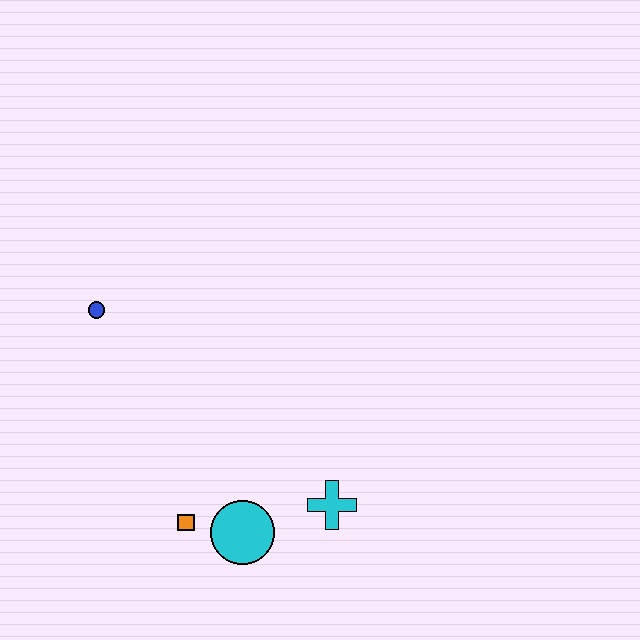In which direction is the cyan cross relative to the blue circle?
The cyan cross is to the right of the blue circle.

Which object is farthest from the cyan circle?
The blue circle is farthest from the cyan circle.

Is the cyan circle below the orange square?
Yes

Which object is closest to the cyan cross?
The cyan circle is closest to the cyan cross.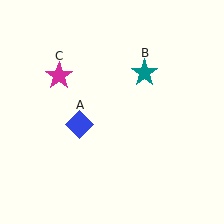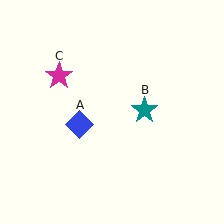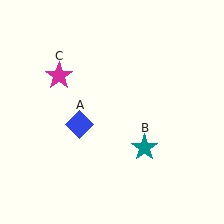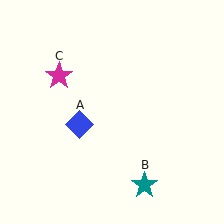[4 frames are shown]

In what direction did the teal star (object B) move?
The teal star (object B) moved down.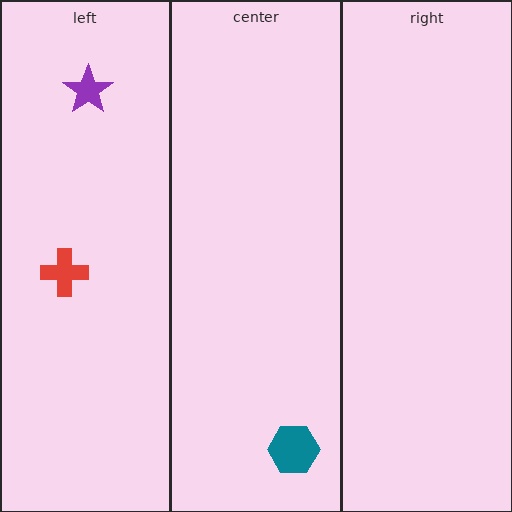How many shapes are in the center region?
1.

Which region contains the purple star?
The left region.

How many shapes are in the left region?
2.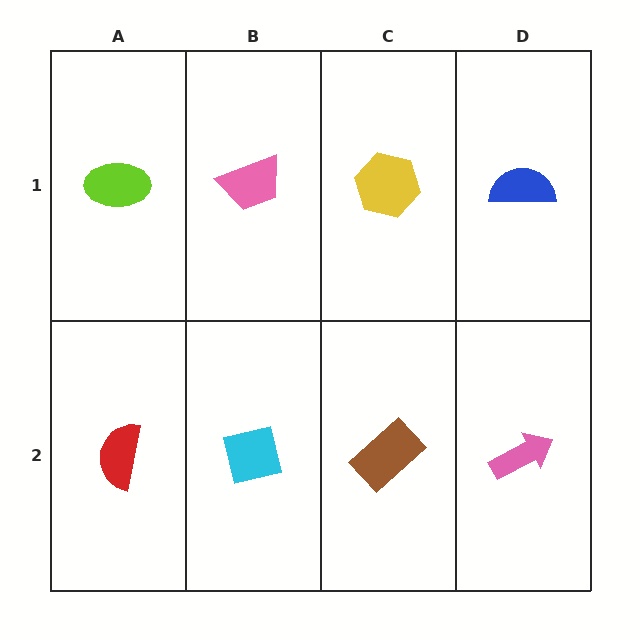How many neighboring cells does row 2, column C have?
3.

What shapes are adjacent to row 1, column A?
A red semicircle (row 2, column A), a pink trapezoid (row 1, column B).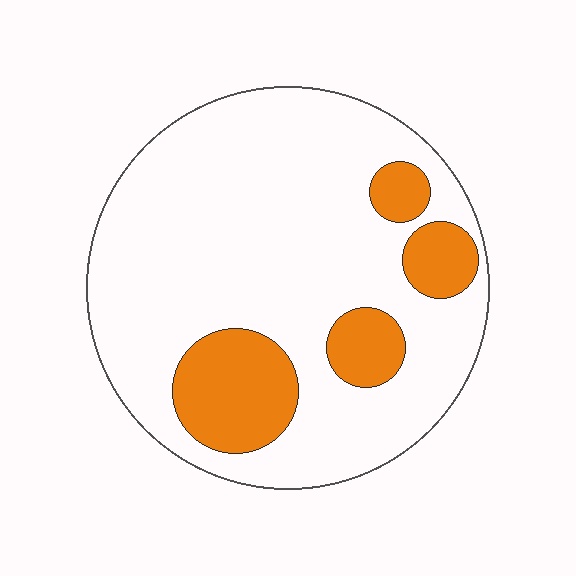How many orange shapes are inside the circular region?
4.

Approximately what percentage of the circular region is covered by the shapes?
Approximately 20%.